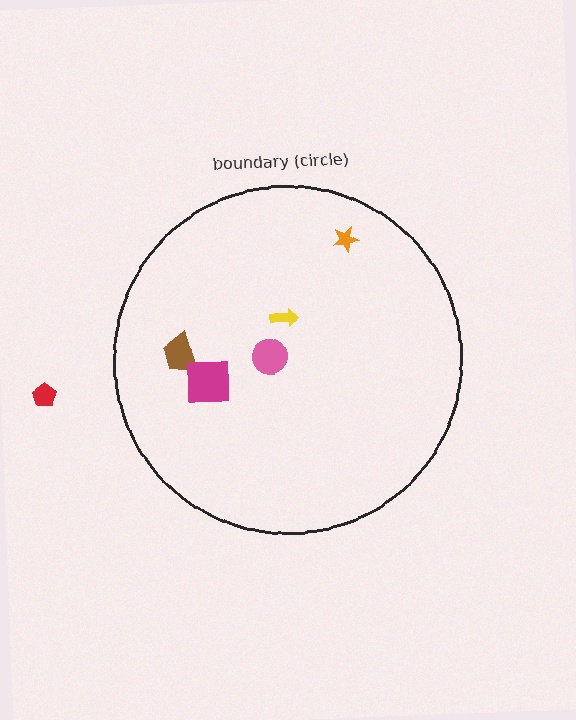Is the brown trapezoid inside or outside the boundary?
Inside.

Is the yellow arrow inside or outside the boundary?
Inside.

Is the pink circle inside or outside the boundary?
Inside.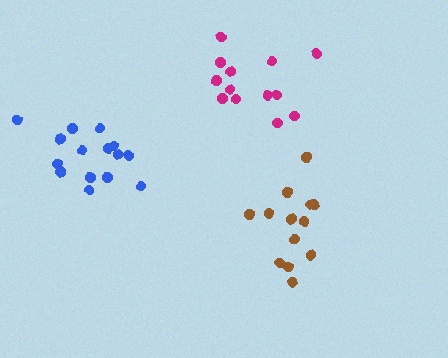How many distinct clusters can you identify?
There are 3 distinct clusters.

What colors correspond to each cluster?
The clusters are colored: blue, magenta, brown.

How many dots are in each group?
Group 1: 15 dots, Group 2: 13 dots, Group 3: 13 dots (41 total).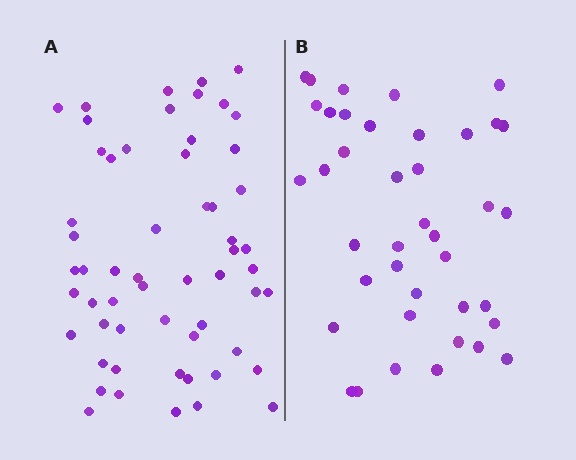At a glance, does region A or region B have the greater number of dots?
Region A (the left region) has more dots.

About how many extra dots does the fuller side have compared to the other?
Region A has approximately 15 more dots than region B.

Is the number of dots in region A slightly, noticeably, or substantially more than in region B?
Region A has noticeably more, but not dramatically so. The ratio is roughly 1.4 to 1.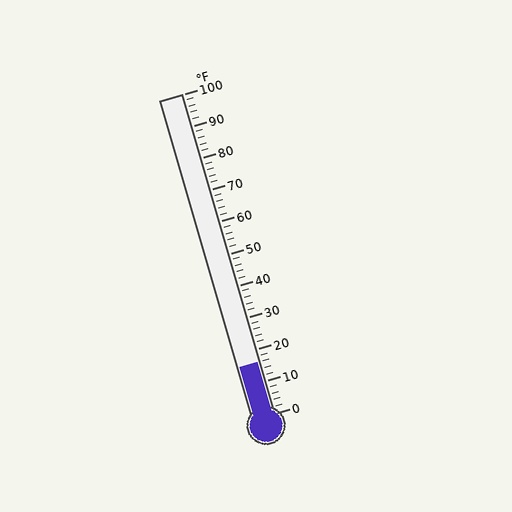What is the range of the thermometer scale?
The thermometer scale ranges from 0°F to 100°F.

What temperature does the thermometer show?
The thermometer shows approximately 16°F.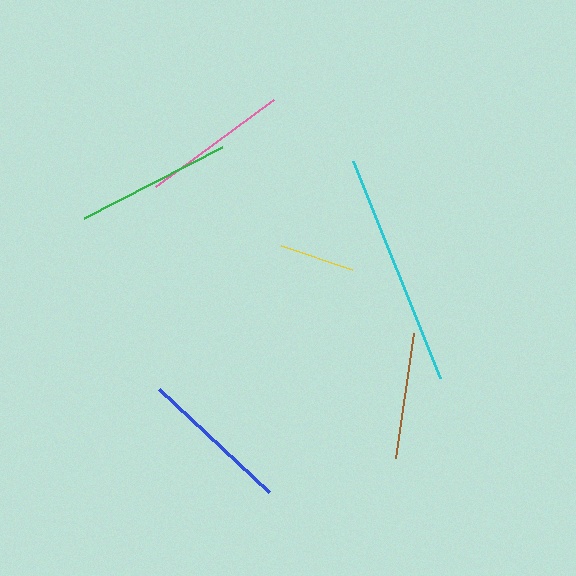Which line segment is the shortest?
The yellow line is the shortest at approximately 75 pixels.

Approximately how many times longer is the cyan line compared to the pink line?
The cyan line is approximately 1.6 times the length of the pink line.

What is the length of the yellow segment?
The yellow segment is approximately 75 pixels long.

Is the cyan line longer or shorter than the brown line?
The cyan line is longer than the brown line.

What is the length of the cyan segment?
The cyan segment is approximately 234 pixels long.